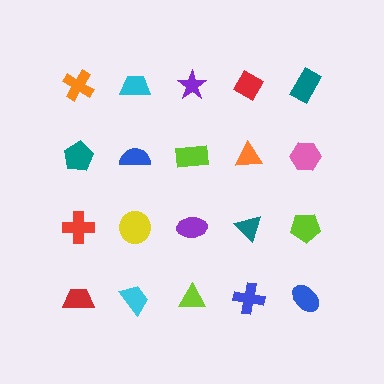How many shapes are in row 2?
5 shapes.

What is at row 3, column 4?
A teal triangle.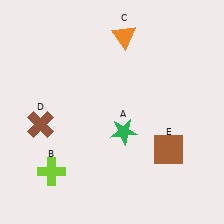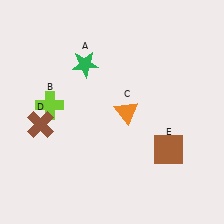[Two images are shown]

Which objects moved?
The objects that moved are: the green star (A), the lime cross (B), the orange triangle (C).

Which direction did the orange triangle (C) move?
The orange triangle (C) moved down.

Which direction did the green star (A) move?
The green star (A) moved up.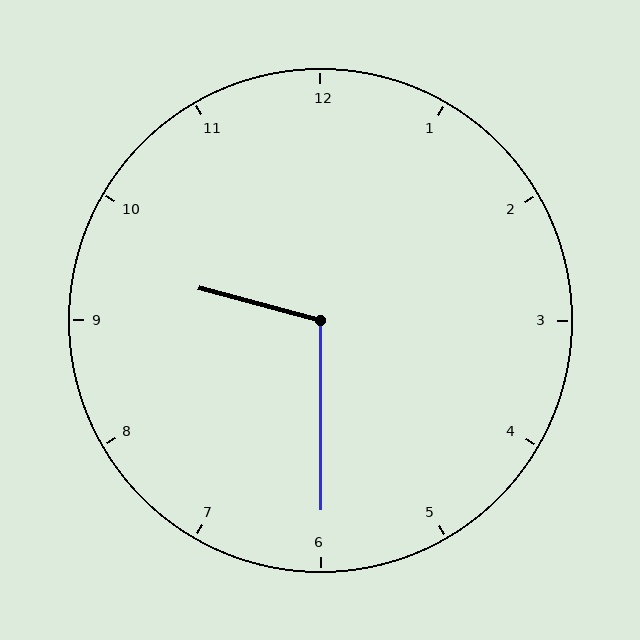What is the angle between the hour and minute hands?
Approximately 105 degrees.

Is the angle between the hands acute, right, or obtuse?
It is obtuse.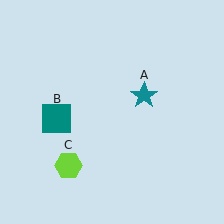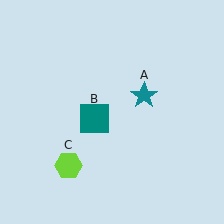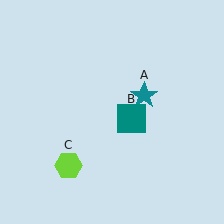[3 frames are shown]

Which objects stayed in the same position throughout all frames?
Teal star (object A) and lime hexagon (object C) remained stationary.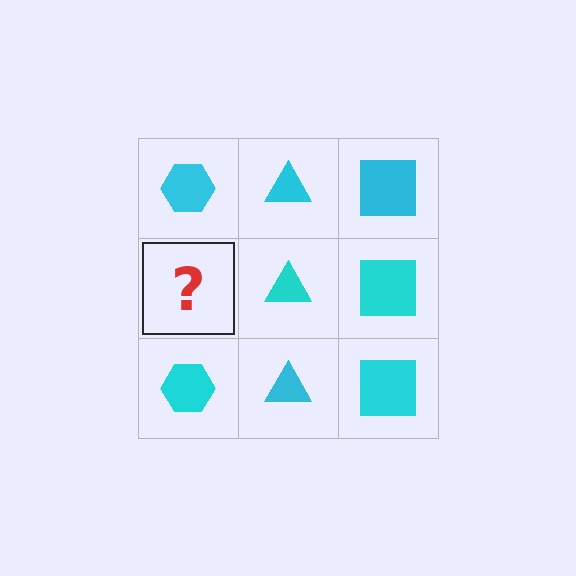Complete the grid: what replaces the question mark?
The question mark should be replaced with a cyan hexagon.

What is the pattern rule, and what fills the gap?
The rule is that each column has a consistent shape. The gap should be filled with a cyan hexagon.